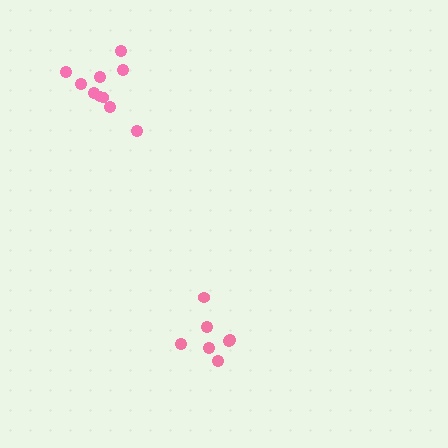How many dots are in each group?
Group 1: 7 dots, Group 2: 10 dots (17 total).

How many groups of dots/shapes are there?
There are 2 groups.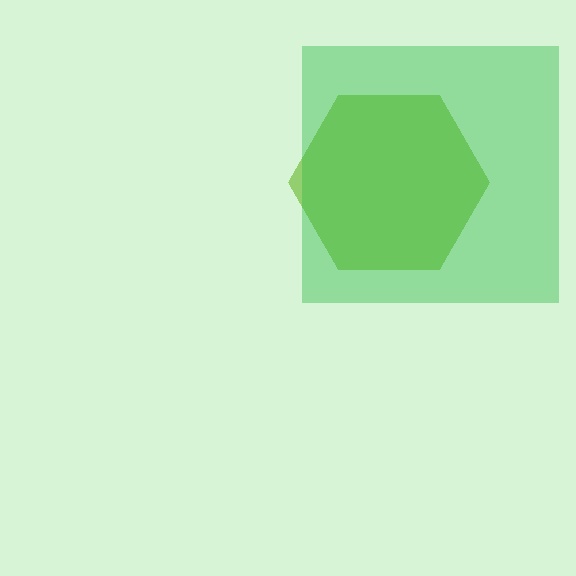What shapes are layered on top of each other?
The layered shapes are: a lime hexagon, a green square.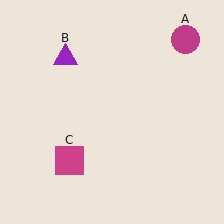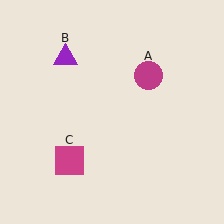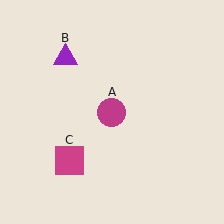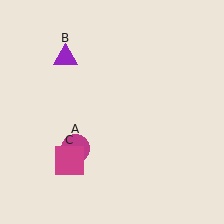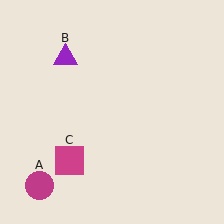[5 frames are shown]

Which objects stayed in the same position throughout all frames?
Purple triangle (object B) and magenta square (object C) remained stationary.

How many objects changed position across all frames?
1 object changed position: magenta circle (object A).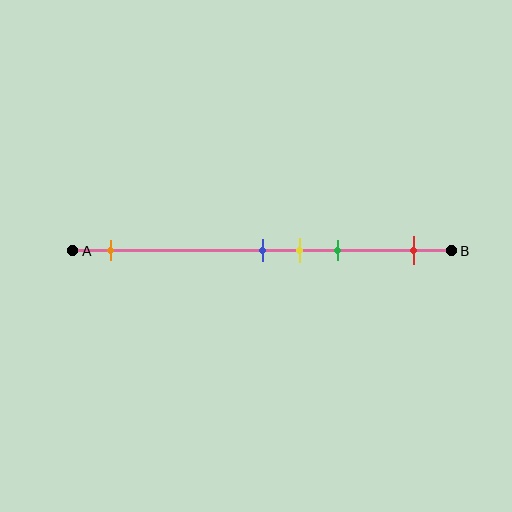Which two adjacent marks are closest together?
The blue and yellow marks are the closest adjacent pair.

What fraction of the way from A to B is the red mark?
The red mark is approximately 90% (0.9) of the way from A to B.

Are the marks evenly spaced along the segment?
No, the marks are not evenly spaced.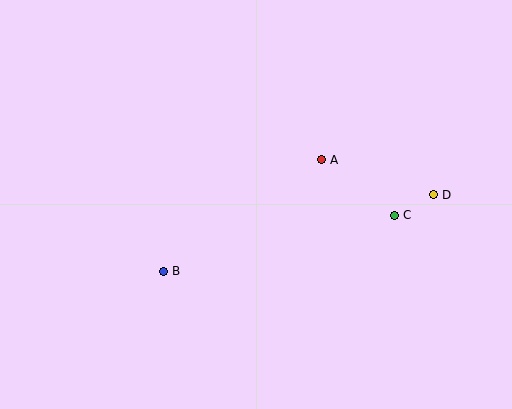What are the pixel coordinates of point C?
Point C is at (394, 215).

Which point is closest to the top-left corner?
Point B is closest to the top-left corner.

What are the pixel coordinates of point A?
Point A is at (321, 160).